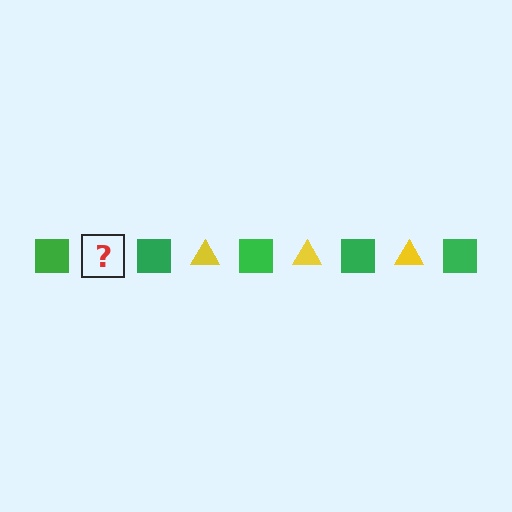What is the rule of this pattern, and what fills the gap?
The rule is that the pattern alternates between green square and yellow triangle. The gap should be filled with a yellow triangle.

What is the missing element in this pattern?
The missing element is a yellow triangle.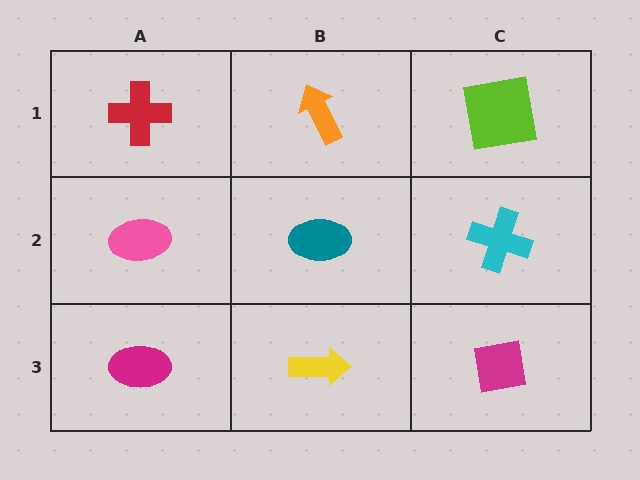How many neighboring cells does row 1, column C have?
2.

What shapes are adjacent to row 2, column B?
An orange arrow (row 1, column B), a yellow arrow (row 3, column B), a pink ellipse (row 2, column A), a cyan cross (row 2, column C).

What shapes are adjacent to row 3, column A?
A pink ellipse (row 2, column A), a yellow arrow (row 3, column B).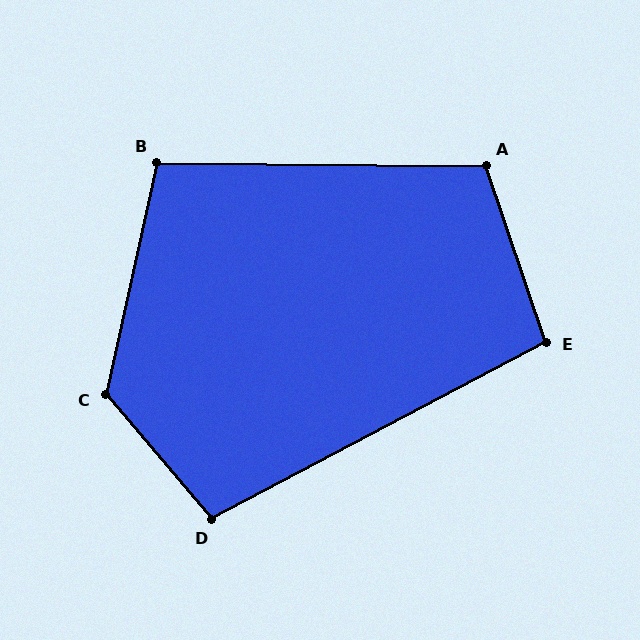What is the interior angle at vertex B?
Approximately 102 degrees (obtuse).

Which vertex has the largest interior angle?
C, at approximately 127 degrees.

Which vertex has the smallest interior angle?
E, at approximately 99 degrees.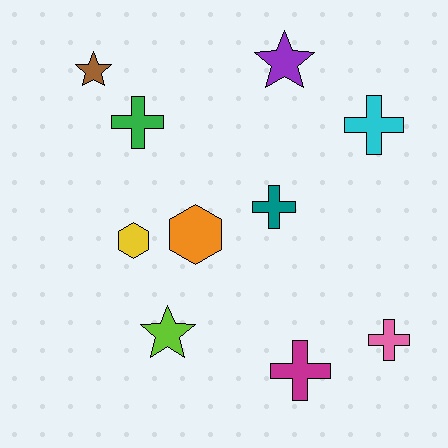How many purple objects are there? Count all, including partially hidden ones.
There is 1 purple object.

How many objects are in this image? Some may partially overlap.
There are 10 objects.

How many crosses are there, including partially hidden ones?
There are 5 crosses.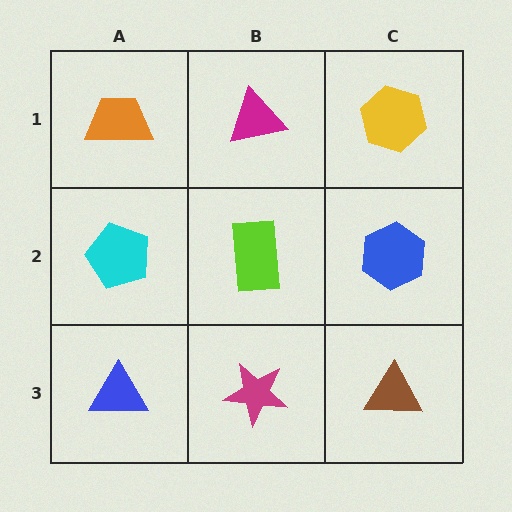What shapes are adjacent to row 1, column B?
A lime rectangle (row 2, column B), an orange trapezoid (row 1, column A), a yellow hexagon (row 1, column C).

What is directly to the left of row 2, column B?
A cyan pentagon.